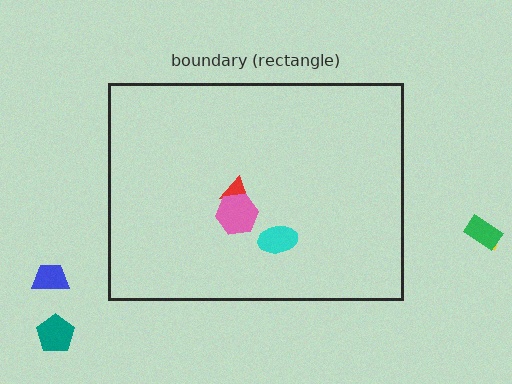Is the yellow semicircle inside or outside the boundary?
Outside.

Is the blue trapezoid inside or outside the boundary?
Outside.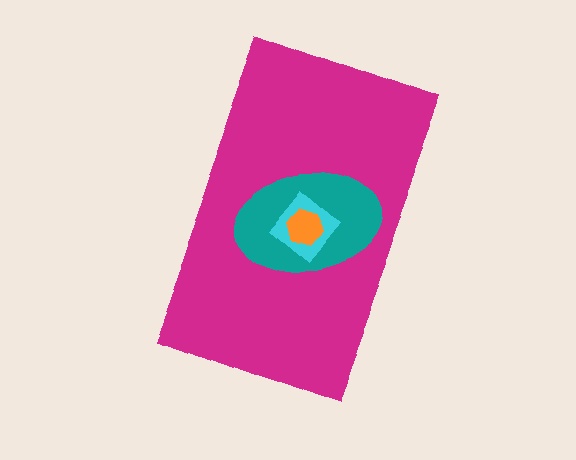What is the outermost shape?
The magenta rectangle.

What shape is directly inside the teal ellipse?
The cyan diamond.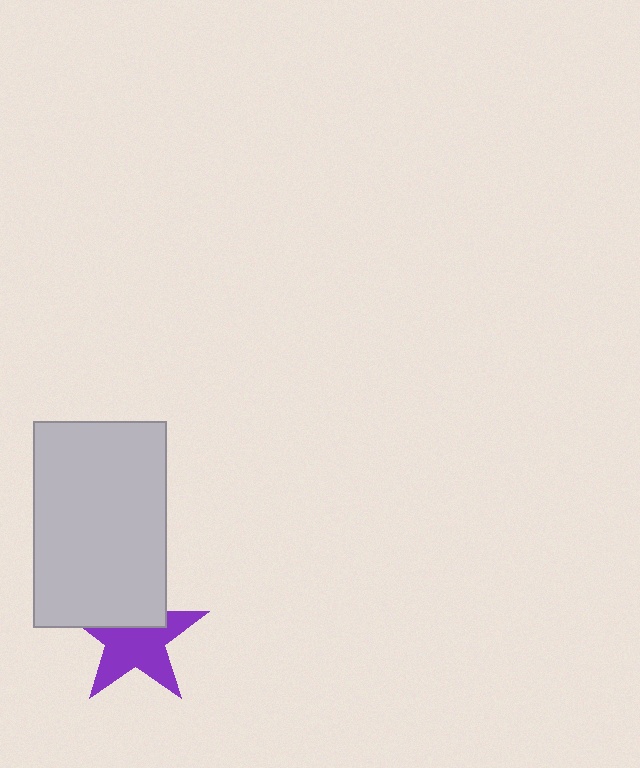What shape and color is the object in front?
The object in front is a light gray rectangle.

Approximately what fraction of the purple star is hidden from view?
Roughly 36% of the purple star is hidden behind the light gray rectangle.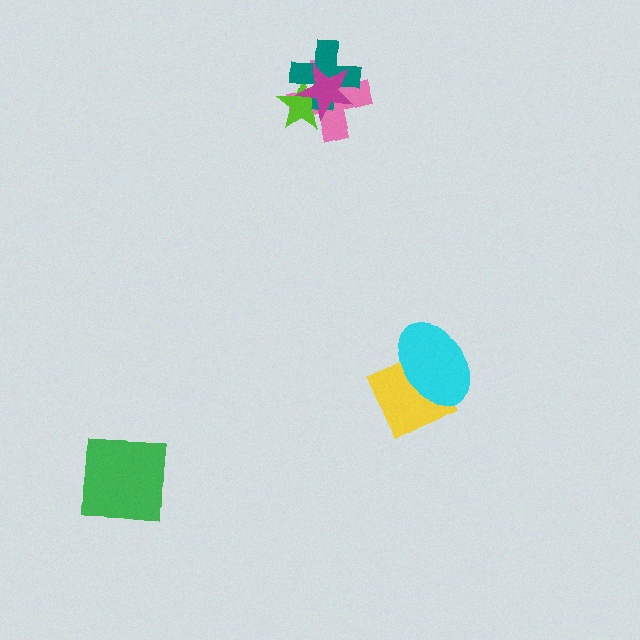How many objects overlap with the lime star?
3 objects overlap with the lime star.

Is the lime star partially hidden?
Yes, it is partially covered by another shape.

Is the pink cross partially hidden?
Yes, it is partially covered by another shape.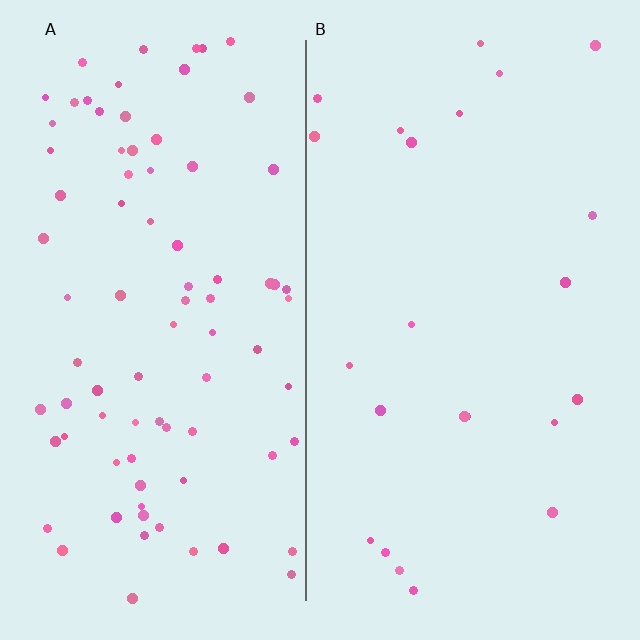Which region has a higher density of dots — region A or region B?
A (the left).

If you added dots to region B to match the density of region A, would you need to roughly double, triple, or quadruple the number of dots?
Approximately quadruple.